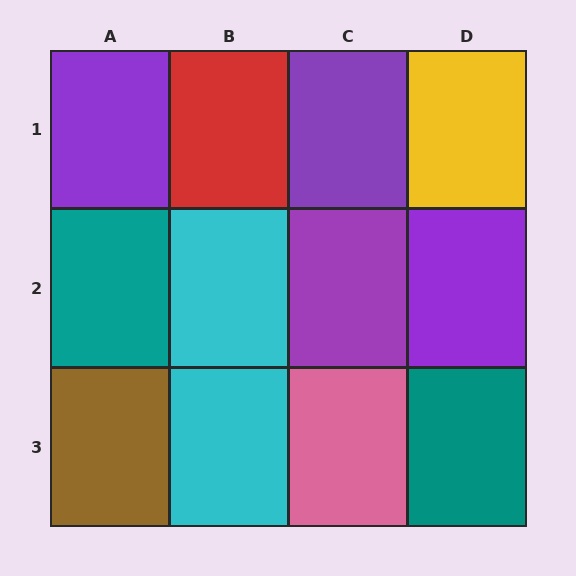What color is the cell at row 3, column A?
Brown.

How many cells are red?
1 cell is red.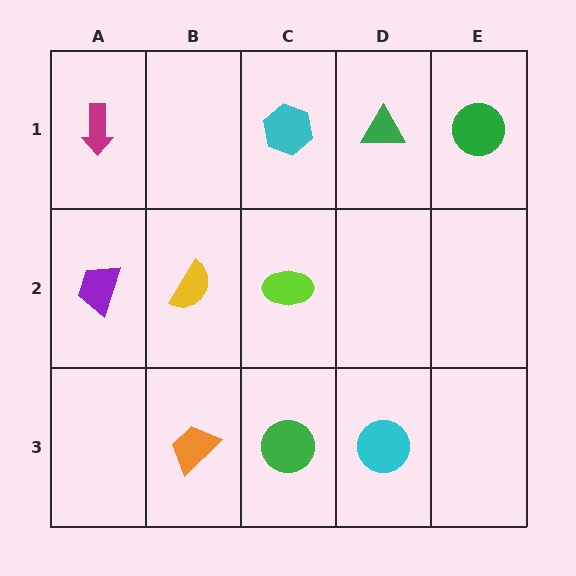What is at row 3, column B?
An orange trapezoid.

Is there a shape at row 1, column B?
No, that cell is empty.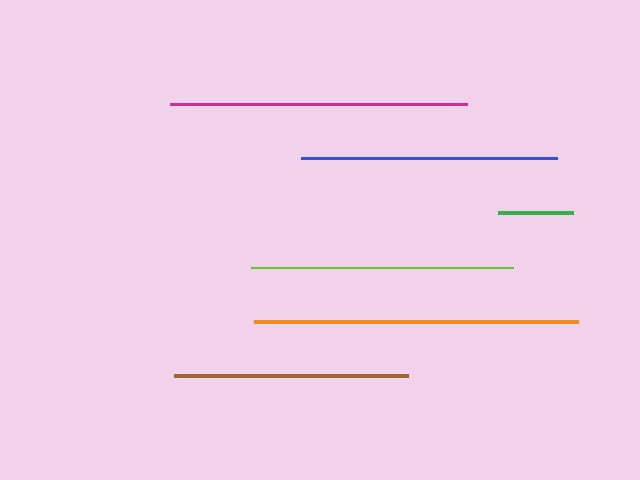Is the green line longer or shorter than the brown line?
The brown line is longer than the green line.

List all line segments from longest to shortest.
From longest to shortest: orange, magenta, lime, blue, brown, green.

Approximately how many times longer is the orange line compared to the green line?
The orange line is approximately 4.3 times the length of the green line.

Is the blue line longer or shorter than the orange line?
The orange line is longer than the blue line.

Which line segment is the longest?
The orange line is the longest at approximately 324 pixels.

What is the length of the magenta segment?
The magenta segment is approximately 297 pixels long.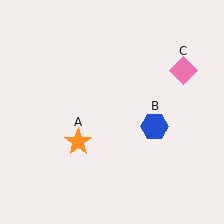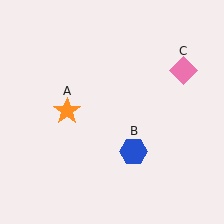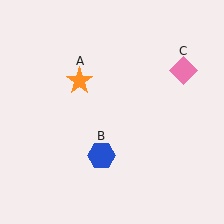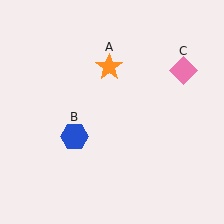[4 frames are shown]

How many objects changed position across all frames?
2 objects changed position: orange star (object A), blue hexagon (object B).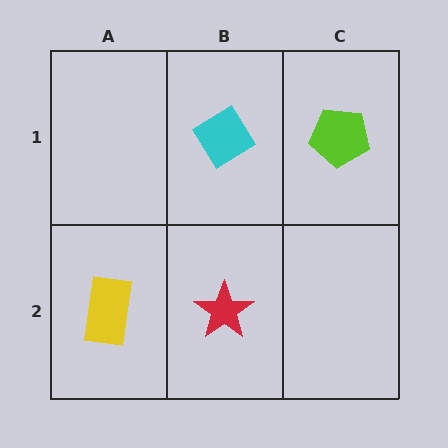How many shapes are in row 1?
2 shapes.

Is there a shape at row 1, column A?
No, that cell is empty.